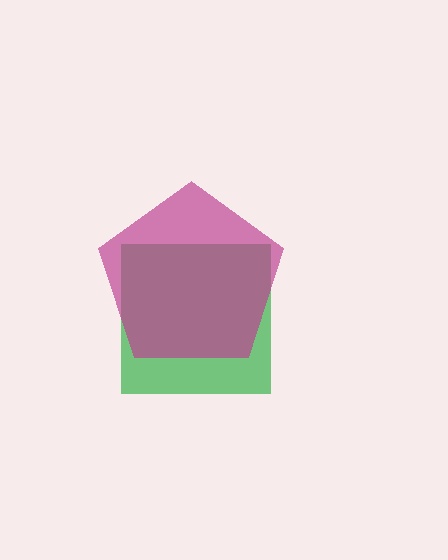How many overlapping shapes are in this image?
There are 2 overlapping shapes in the image.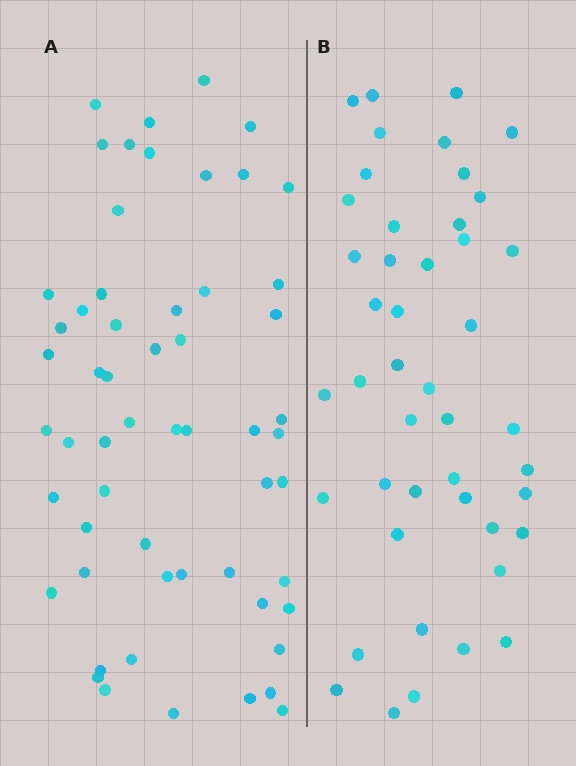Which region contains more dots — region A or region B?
Region A (the left region) has more dots.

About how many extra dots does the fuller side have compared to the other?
Region A has roughly 12 or so more dots than region B.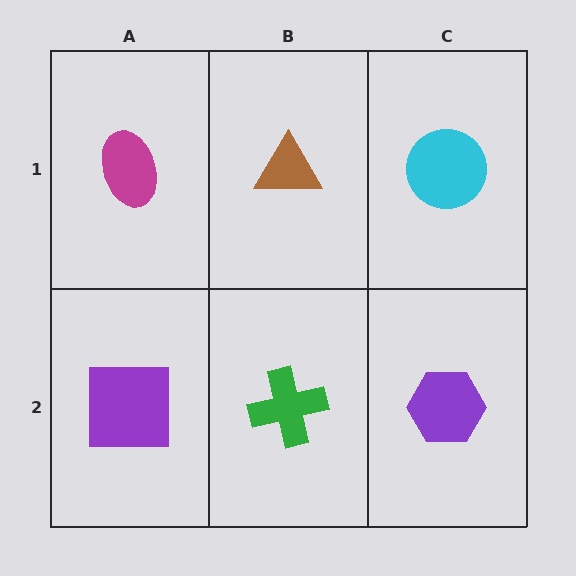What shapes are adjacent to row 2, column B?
A brown triangle (row 1, column B), a purple square (row 2, column A), a purple hexagon (row 2, column C).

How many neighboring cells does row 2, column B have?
3.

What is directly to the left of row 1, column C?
A brown triangle.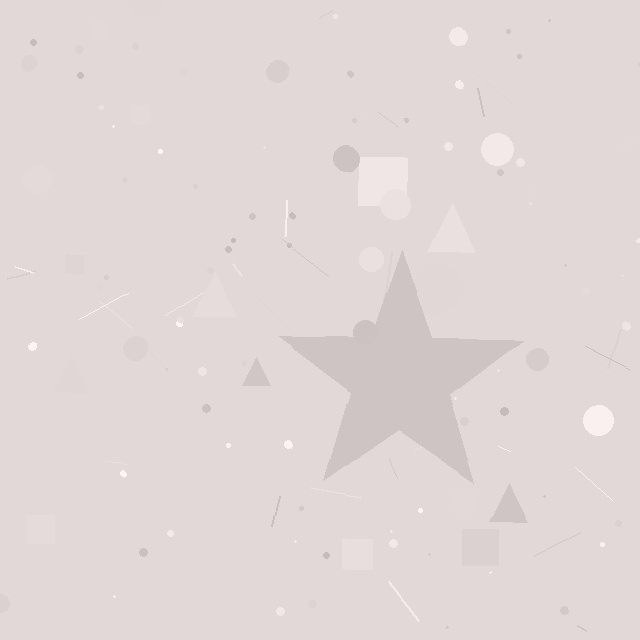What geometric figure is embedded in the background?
A star is embedded in the background.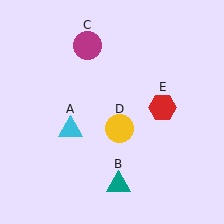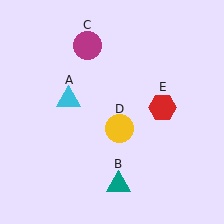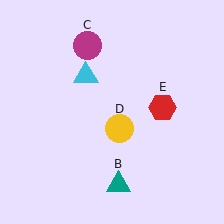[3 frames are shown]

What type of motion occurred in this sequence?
The cyan triangle (object A) rotated clockwise around the center of the scene.